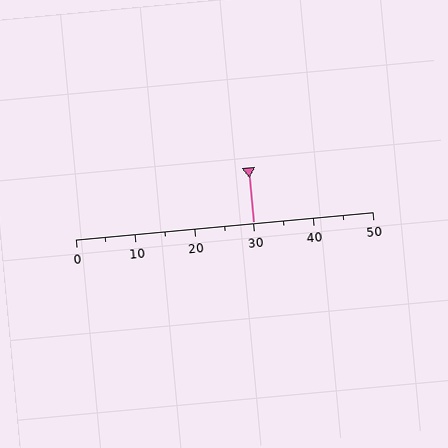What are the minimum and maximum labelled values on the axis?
The axis runs from 0 to 50.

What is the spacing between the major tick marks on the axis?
The major ticks are spaced 10 apart.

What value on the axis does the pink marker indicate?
The marker indicates approximately 30.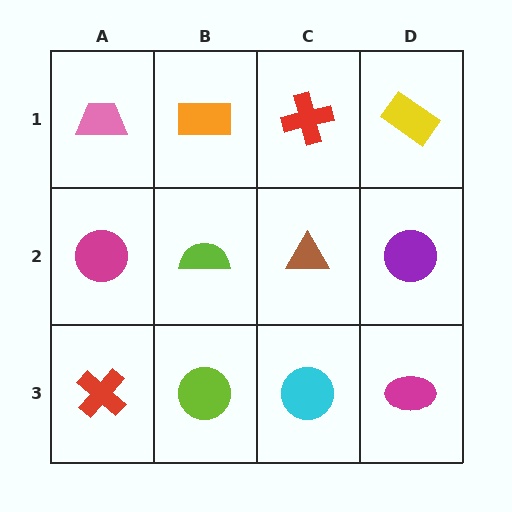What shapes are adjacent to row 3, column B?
A lime semicircle (row 2, column B), a red cross (row 3, column A), a cyan circle (row 3, column C).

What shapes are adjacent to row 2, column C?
A red cross (row 1, column C), a cyan circle (row 3, column C), a lime semicircle (row 2, column B), a purple circle (row 2, column D).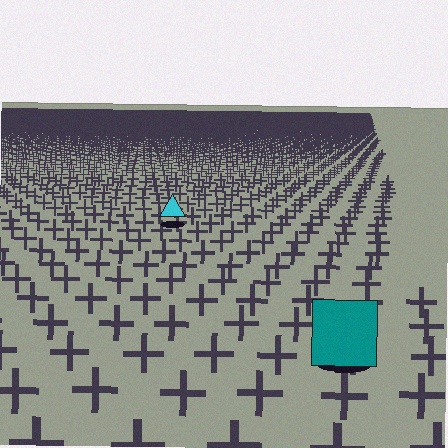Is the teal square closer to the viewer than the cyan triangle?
Yes. The teal square is closer — you can tell from the texture gradient: the ground texture is coarser near it.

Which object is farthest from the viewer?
The cyan triangle is farthest from the viewer. It appears smaller and the ground texture around it is denser.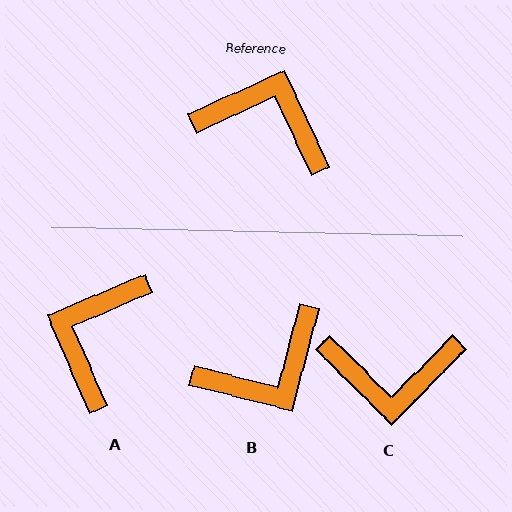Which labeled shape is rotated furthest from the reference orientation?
C, about 159 degrees away.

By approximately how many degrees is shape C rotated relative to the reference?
Approximately 159 degrees clockwise.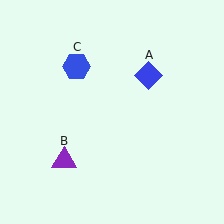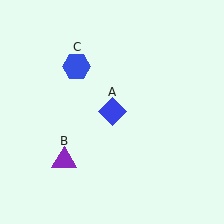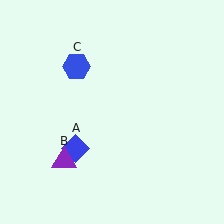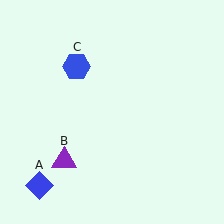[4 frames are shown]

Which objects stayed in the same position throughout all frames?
Purple triangle (object B) and blue hexagon (object C) remained stationary.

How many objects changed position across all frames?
1 object changed position: blue diamond (object A).